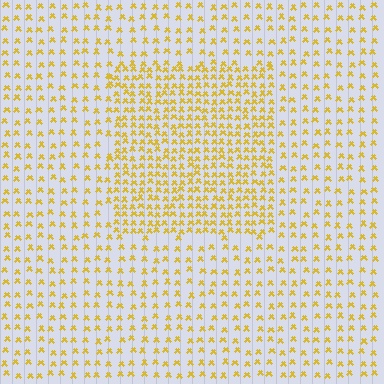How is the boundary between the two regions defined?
The boundary is defined by a change in element density (approximately 2.0x ratio). All elements are the same color, size, and shape.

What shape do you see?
I see a rectangle.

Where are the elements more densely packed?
The elements are more densely packed inside the rectangle boundary.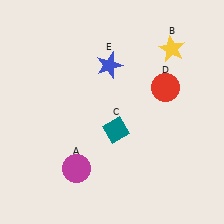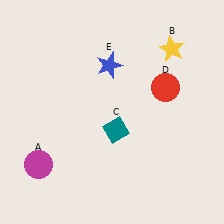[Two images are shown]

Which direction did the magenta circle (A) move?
The magenta circle (A) moved left.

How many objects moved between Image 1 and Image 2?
1 object moved between the two images.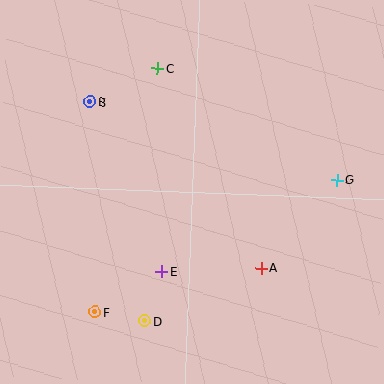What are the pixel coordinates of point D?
Point D is at (145, 321).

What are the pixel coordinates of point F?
Point F is at (95, 312).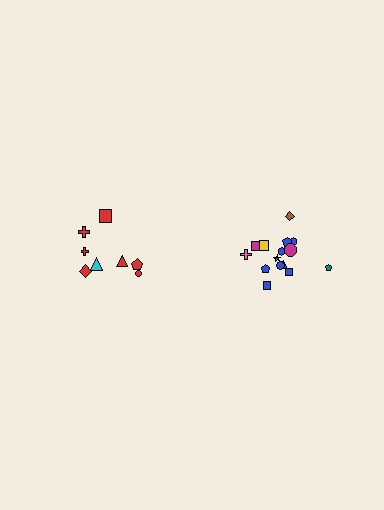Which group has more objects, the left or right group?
The right group.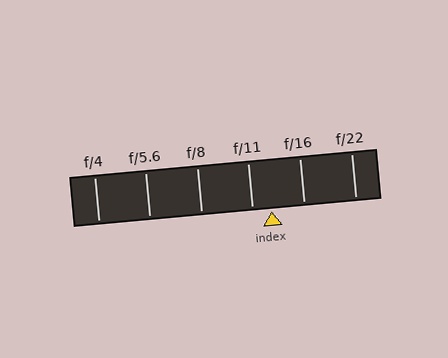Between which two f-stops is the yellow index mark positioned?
The index mark is between f/11 and f/16.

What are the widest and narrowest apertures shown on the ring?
The widest aperture shown is f/4 and the narrowest is f/22.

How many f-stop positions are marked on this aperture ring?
There are 6 f-stop positions marked.